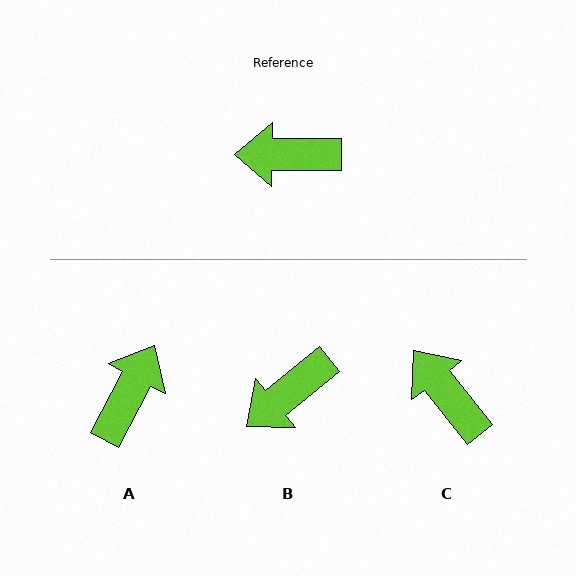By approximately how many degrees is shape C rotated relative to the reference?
Approximately 52 degrees clockwise.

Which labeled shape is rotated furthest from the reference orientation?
A, about 118 degrees away.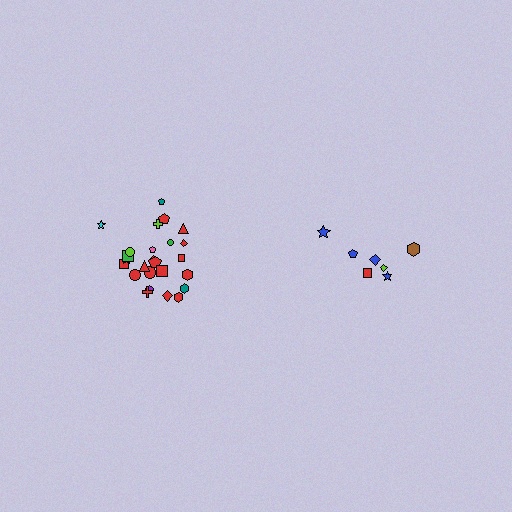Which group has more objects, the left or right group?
The left group.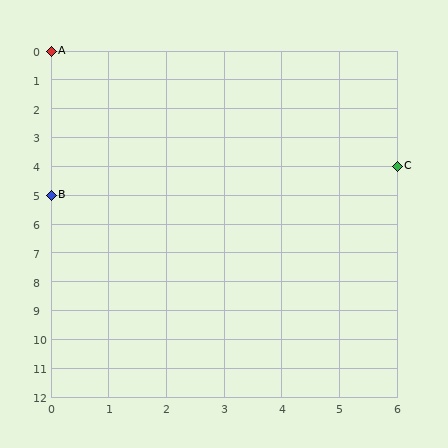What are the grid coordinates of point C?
Point C is at grid coordinates (6, 4).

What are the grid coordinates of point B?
Point B is at grid coordinates (0, 5).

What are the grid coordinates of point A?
Point A is at grid coordinates (0, 0).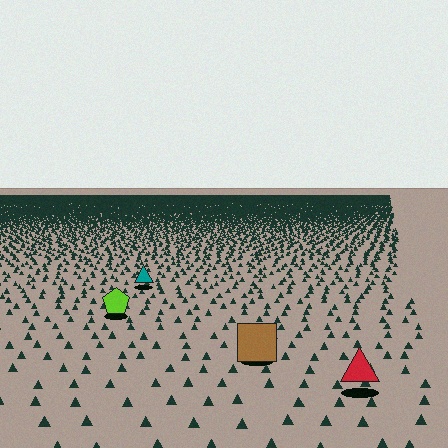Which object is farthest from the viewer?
The teal triangle is farthest from the viewer. It appears smaller and the ground texture around it is denser.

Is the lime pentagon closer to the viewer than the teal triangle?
Yes. The lime pentagon is closer — you can tell from the texture gradient: the ground texture is coarser near it.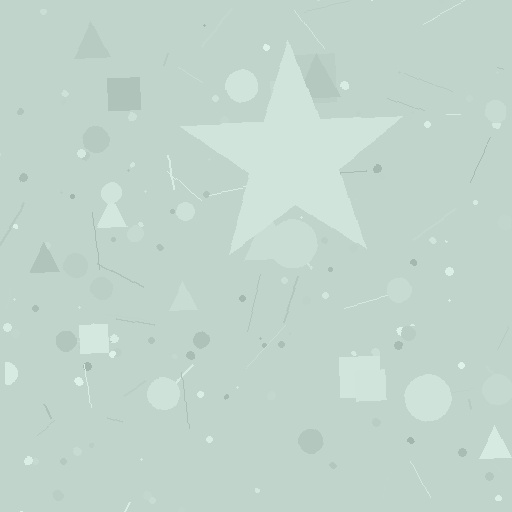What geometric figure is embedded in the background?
A star is embedded in the background.